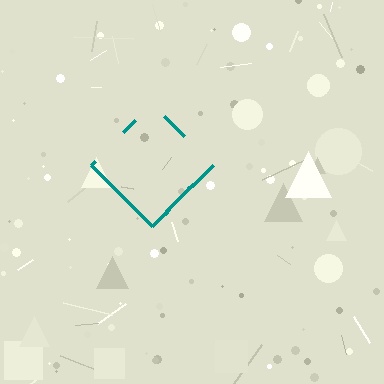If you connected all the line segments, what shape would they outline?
They would outline a diamond.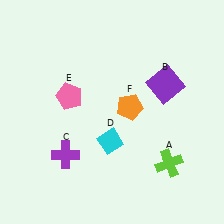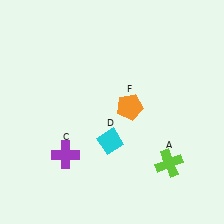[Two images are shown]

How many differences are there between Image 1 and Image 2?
There are 2 differences between the two images.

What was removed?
The purple square (B), the pink pentagon (E) were removed in Image 2.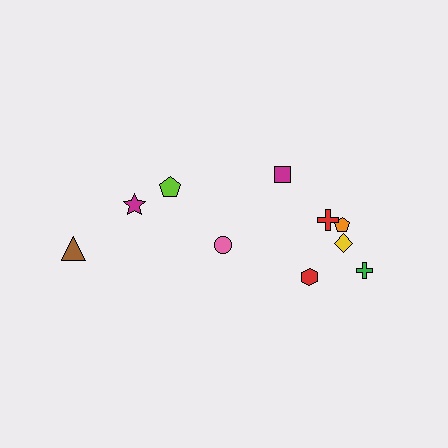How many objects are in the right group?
There are 6 objects.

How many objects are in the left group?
There are 4 objects.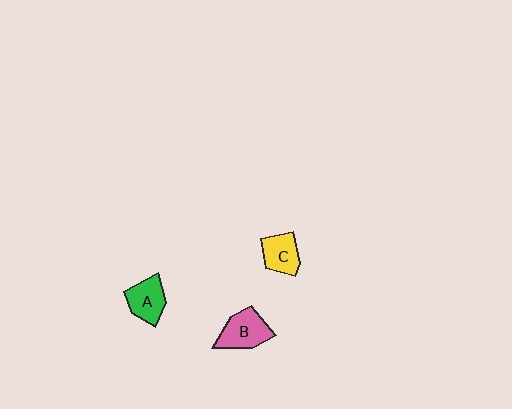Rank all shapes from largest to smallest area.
From largest to smallest: B (pink), A (green), C (yellow).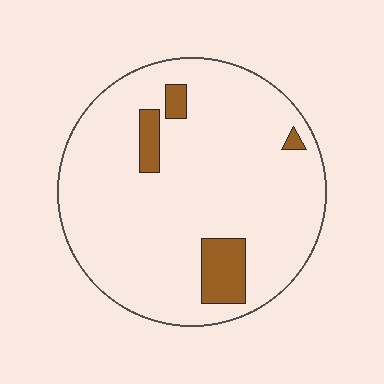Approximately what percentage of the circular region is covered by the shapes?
Approximately 10%.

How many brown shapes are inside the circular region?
4.